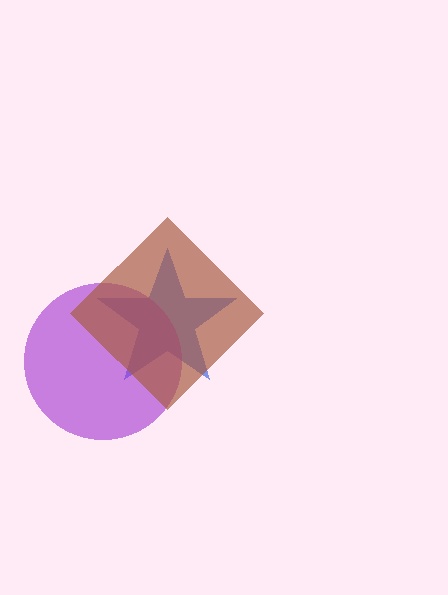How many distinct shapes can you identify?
There are 3 distinct shapes: a blue star, a purple circle, a brown diamond.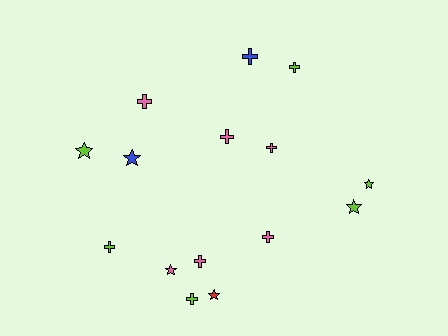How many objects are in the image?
There are 15 objects.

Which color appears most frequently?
Lime, with 6 objects.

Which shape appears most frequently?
Cross, with 9 objects.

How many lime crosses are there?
There are 3 lime crosses.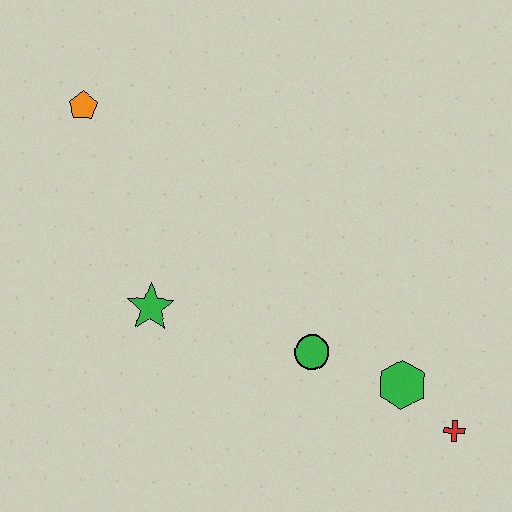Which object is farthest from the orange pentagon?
The red cross is farthest from the orange pentagon.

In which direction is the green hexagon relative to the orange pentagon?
The green hexagon is to the right of the orange pentagon.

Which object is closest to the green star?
The green circle is closest to the green star.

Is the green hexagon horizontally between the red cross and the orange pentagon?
Yes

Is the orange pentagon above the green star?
Yes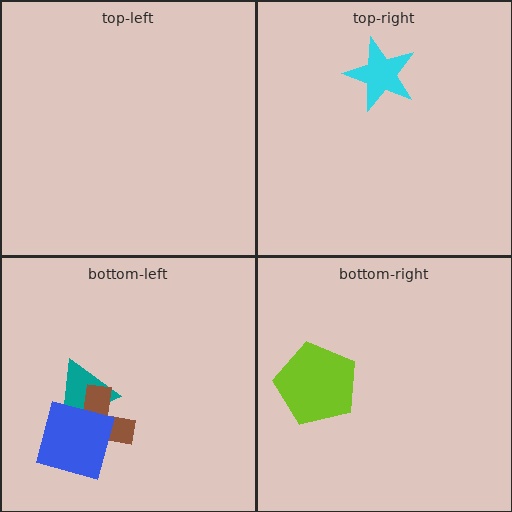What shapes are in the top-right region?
The cyan star.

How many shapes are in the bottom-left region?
3.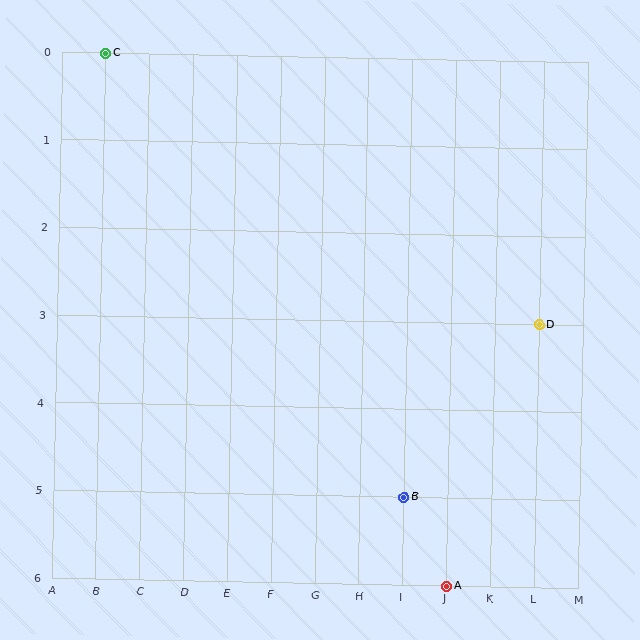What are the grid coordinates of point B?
Point B is at grid coordinates (I, 5).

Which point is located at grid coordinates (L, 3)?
Point D is at (L, 3).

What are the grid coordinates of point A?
Point A is at grid coordinates (J, 6).